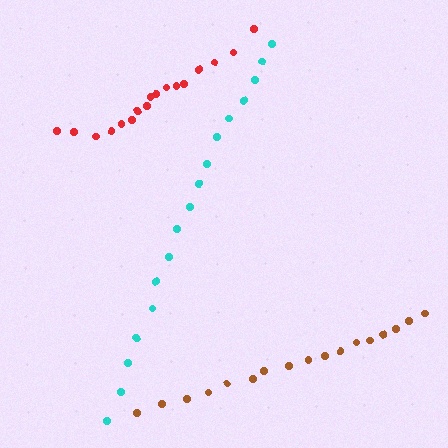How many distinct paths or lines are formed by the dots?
There are 3 distinct paths.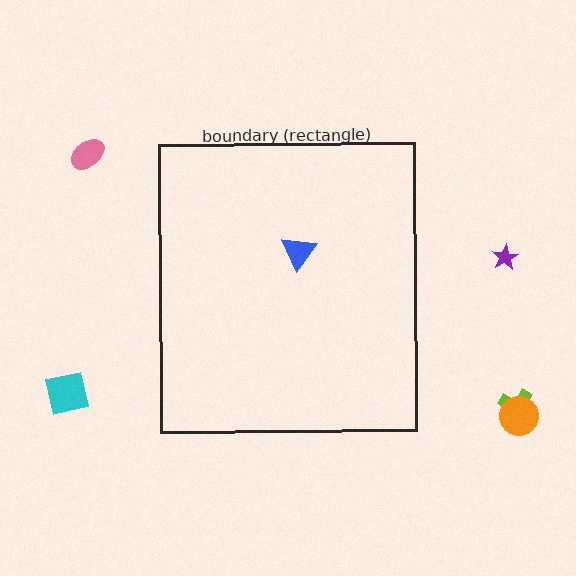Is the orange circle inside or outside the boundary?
Outside.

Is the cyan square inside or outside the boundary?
Outside.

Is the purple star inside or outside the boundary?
Outside.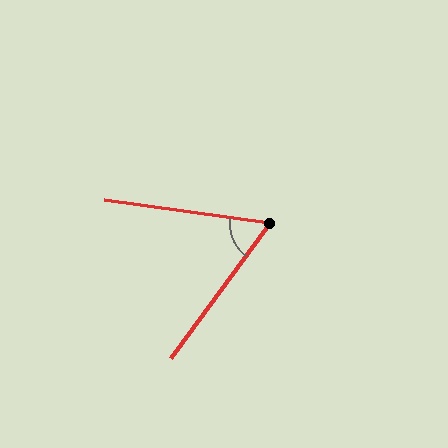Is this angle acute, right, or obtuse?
It is acute.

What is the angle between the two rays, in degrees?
Approximately 62 degrees.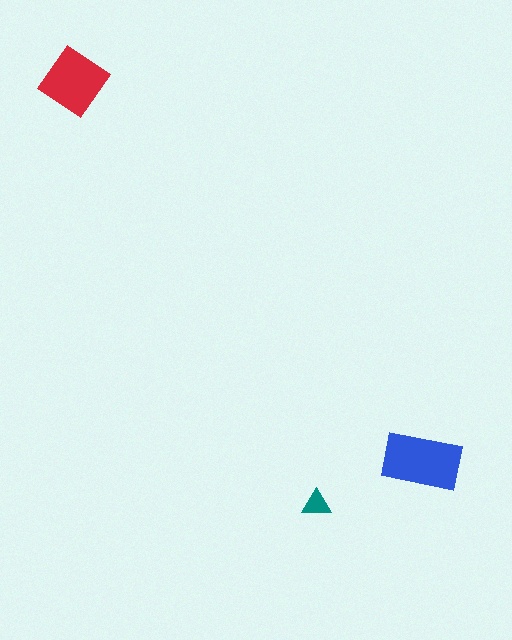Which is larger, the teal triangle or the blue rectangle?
The blue rectangle.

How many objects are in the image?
There are 3 objects in the image.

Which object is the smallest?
The teal triangle.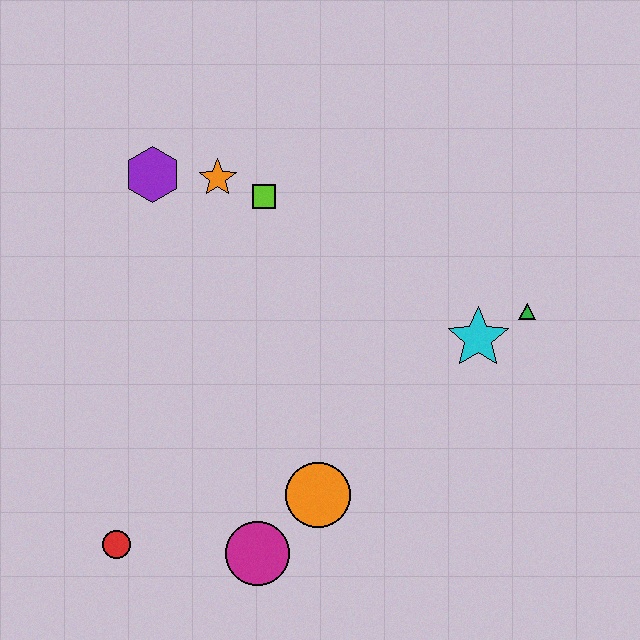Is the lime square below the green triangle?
No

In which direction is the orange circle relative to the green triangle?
The orange circle is to the left of the green triangle.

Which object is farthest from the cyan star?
The red circle is farthest from the cyan star.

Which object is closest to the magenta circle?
The orange circle is closest to the magenta circle.